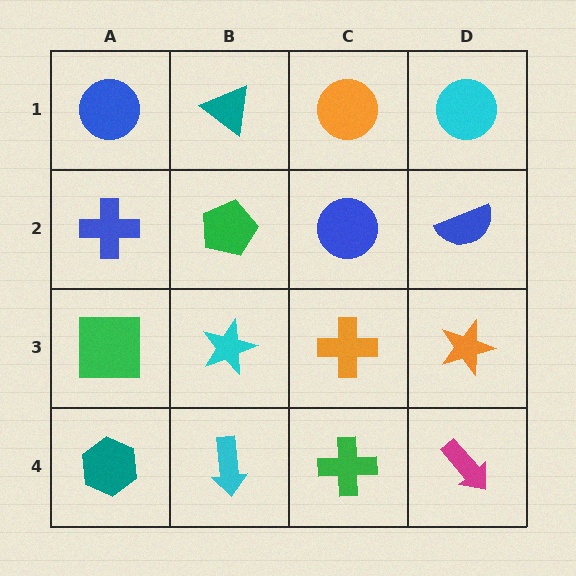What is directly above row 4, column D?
An orange star.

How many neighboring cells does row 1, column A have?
2.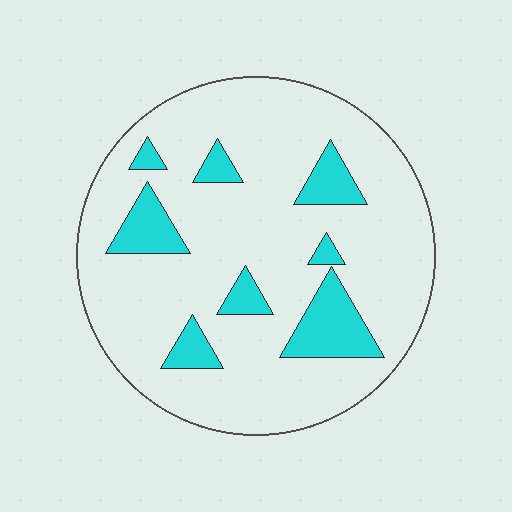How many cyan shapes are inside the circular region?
8.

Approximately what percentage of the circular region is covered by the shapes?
Approximately 15%.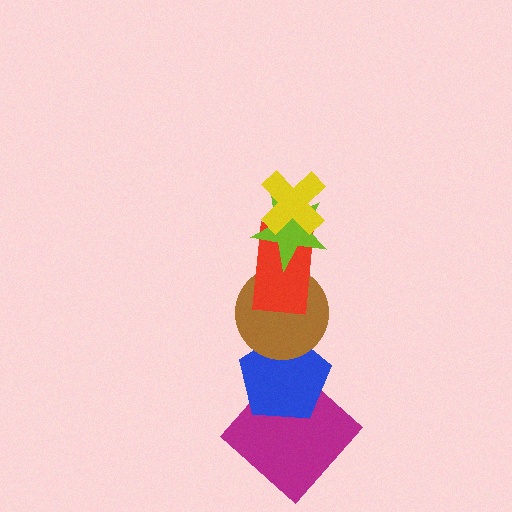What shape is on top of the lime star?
The yellow cross is on top of the lime star.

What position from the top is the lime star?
The lime star is 2nd from the top.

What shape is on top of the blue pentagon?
The brown circle is on top of the blue pentagon.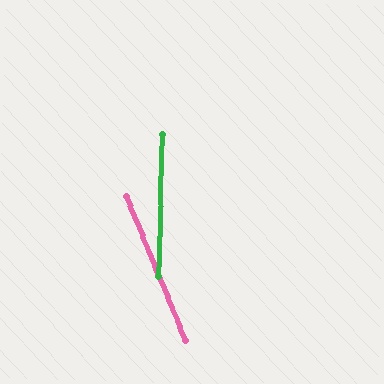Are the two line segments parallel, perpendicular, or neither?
Neither parallel nor perpendicular — they differ by about 24°.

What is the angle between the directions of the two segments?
Approximately 24 degrees.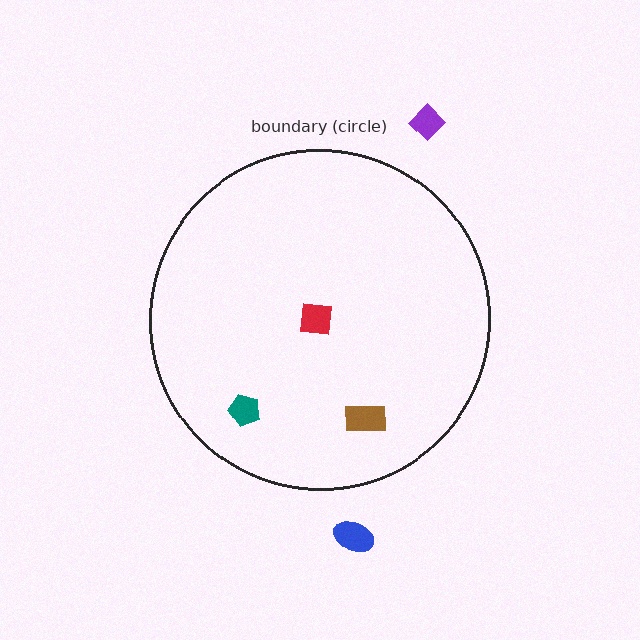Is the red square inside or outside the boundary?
Inside.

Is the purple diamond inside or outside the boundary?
Outside.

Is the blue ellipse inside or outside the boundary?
Outside.